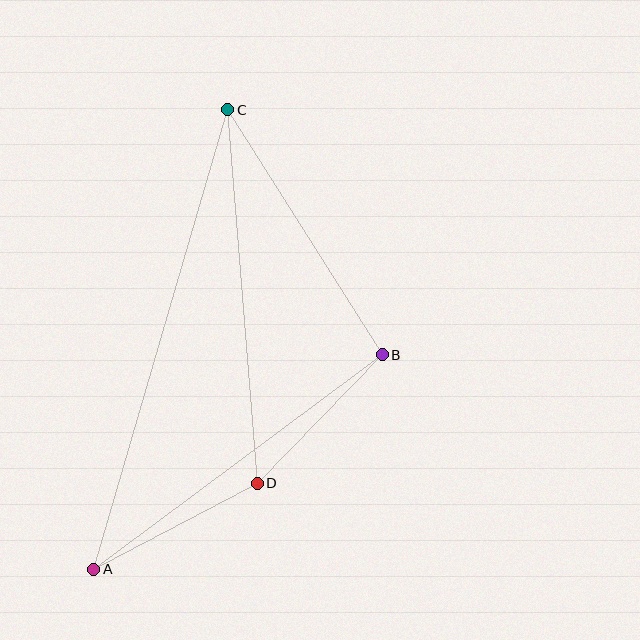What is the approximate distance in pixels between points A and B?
The distance between A and B is approximately 359 pixels.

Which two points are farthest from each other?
Points A and C are farthest from each other.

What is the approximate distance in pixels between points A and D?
The distance between A and D is approximately 185 pixels.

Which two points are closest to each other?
Points B and D are closest to each other.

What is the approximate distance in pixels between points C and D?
The distance between C and D is approximately 375 pixels.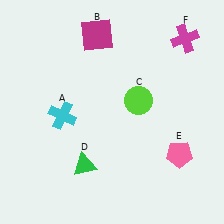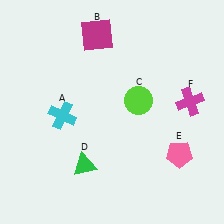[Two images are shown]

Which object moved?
The magenta cross (F) moved down.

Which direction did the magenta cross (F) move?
The magenta cross (F) moved down.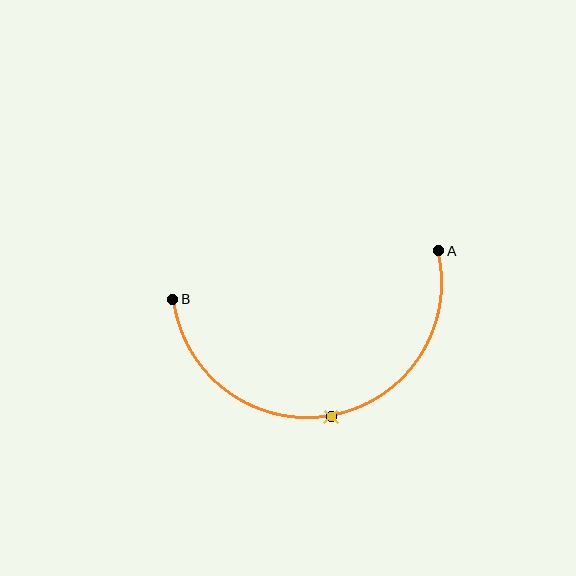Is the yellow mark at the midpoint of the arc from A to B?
Yes. The yellow mark lies on the arc at equal arc-length from both A and B — it is the arc midpoint.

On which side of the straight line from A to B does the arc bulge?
The arc bulges below the straight line connecting A and B.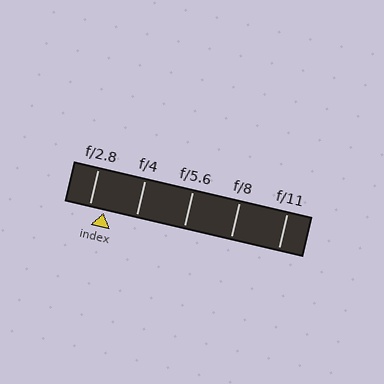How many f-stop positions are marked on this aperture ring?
There are 5 f-stop positions marked.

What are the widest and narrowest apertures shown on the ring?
The widest aperture shown is f/2.8 and the narrowest is f/11.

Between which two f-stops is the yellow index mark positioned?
The index mark is between f/2.8 and f/4.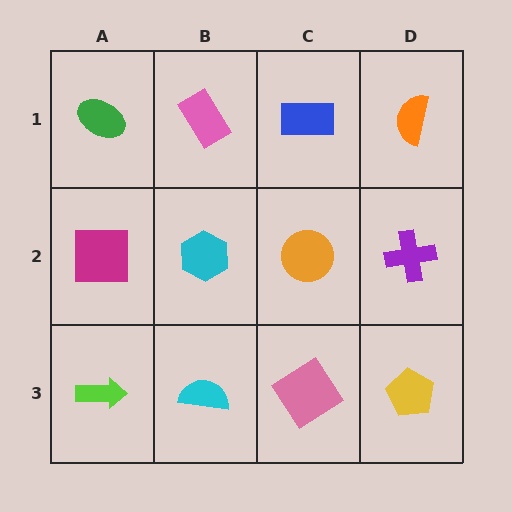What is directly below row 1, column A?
A magenta square.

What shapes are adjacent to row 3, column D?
A purple cross (row 2, column D), a pink diamond (row 3, column C).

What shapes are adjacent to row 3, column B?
A cyan hexagon (row 2, column B), a lime arrow (row 3, column A), a pink diamond (row 3, column C).